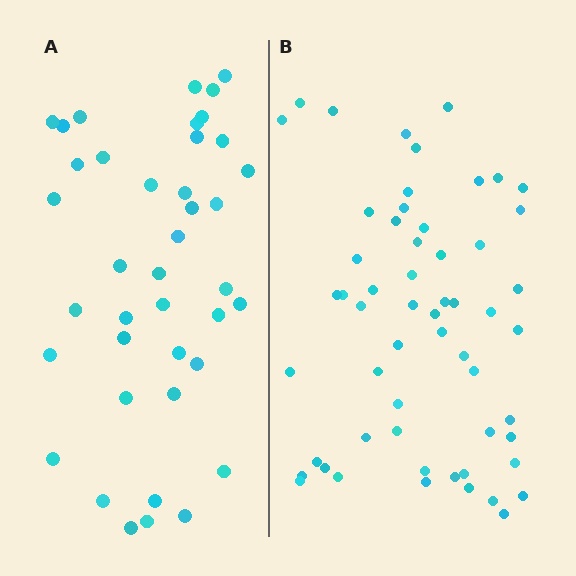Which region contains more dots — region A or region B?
Region B (the right region) has more dots.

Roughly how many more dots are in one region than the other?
Region B has approximately 15 more dots than region A.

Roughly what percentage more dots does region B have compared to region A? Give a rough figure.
About 40% more.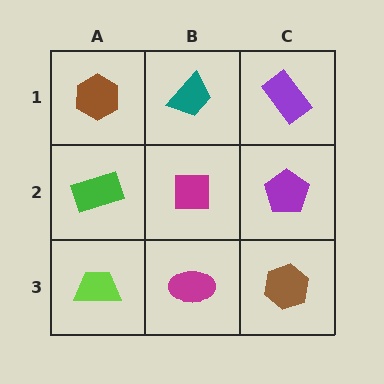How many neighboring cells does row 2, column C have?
3.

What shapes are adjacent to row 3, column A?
A green rectangle (row 2, column A), a magenta ellipse (row 3, column B).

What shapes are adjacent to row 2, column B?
A teal trapezoid (row 1, column B), a magenta ellipse (row 3, column B), a green rectangle (row 2, column A), a purple pentagon (row 2, column C).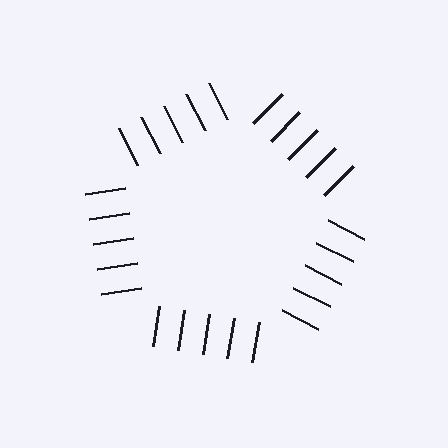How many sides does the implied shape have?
5 sides — the line-ends trace a pentagon.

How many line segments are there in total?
25 — 5 along each of the 5 edges.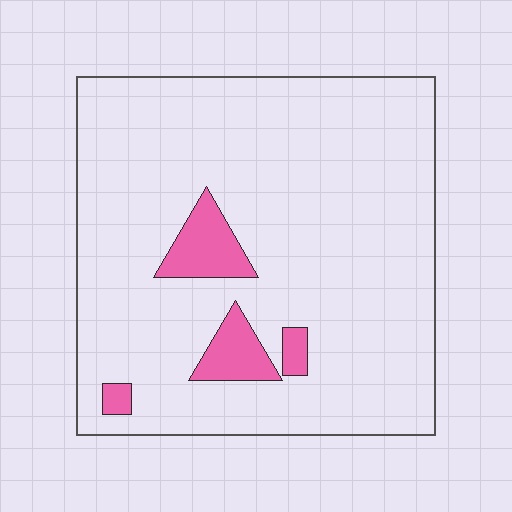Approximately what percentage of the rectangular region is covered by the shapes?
Approximately 10%.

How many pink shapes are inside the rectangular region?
4.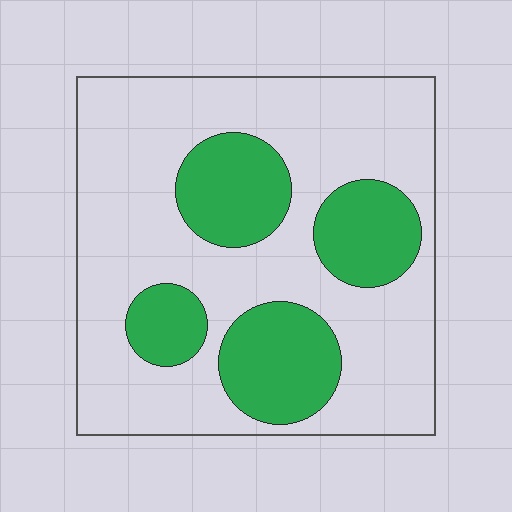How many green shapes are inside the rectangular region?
4.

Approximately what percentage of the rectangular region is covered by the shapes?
Approximately 30%.